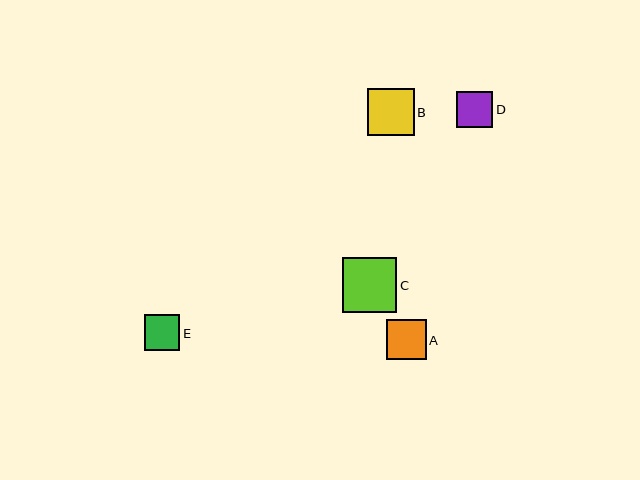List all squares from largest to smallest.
From largest to smallest: C, B, A, D, E.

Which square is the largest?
Square C is the largest with a size of approximately 54 pixels.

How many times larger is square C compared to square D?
Square C is approximately 1.5 times the size of square D.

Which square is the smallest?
Square E is the smallest with a size of approximately 36 pixels.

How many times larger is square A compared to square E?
Square A is approximately 1.1 times the size of square E.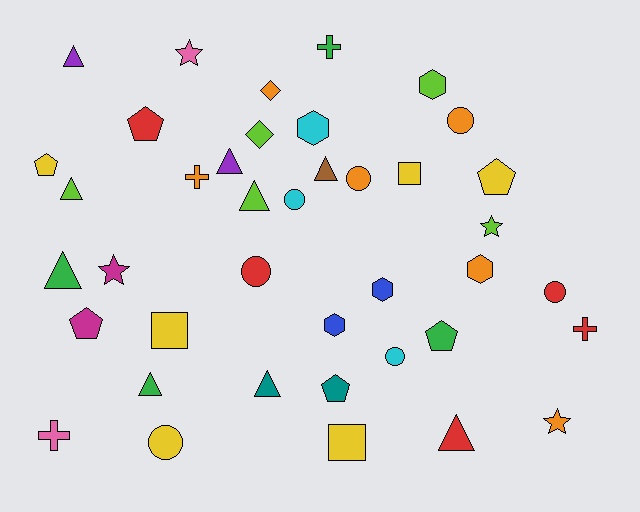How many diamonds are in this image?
There are 2 diamonds.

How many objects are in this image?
There are 40 objects.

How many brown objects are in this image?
There is 1 brown object.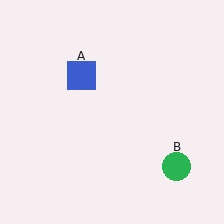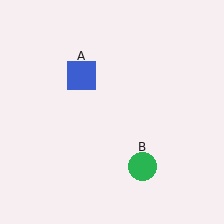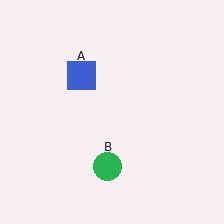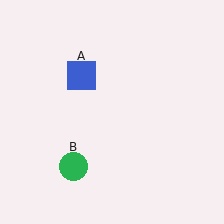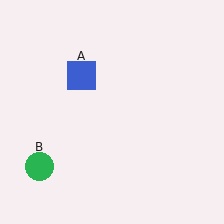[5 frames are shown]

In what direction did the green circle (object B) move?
The green circle (object B) moved left.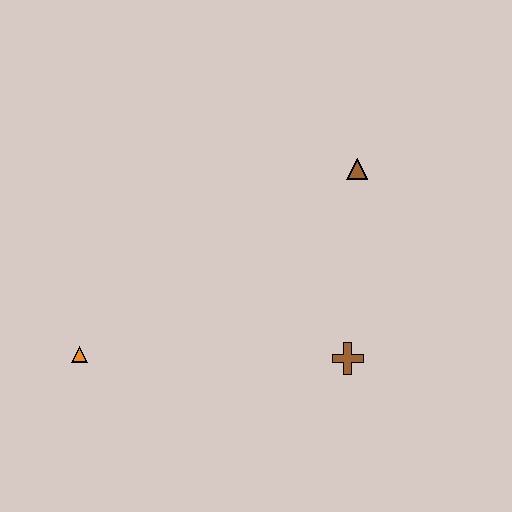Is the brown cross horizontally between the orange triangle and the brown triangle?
Yes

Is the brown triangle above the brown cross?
Yes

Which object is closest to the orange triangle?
The brown cross is closest to the orange triangle.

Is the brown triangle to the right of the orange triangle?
Yes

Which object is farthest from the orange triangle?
The brown triangle is farthest from the orange triangle.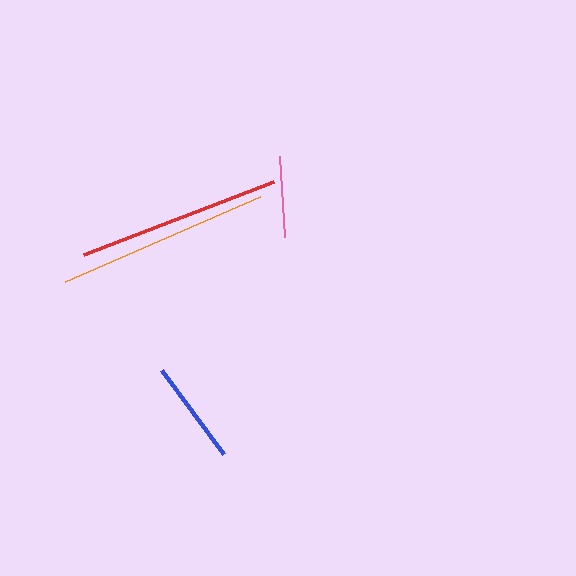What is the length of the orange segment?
The orange segment is approximately 212 pixels long.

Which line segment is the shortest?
The pink line is the shortest at approximately 81 pixels.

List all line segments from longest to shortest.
From longest to shortest: orange, red, blue, pink.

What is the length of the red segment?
The red segment is approximately 203 pixels long.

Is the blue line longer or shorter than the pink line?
The blue line is longer than the pink line.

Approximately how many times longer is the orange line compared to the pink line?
The orange line is approximately 2.6 times the length of the pink line.